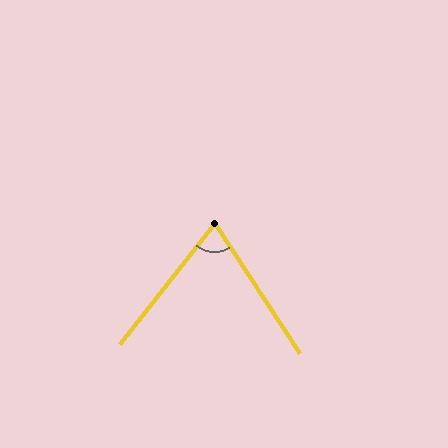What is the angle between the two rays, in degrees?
Approximately 71 degrees.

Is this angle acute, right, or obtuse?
It is acute.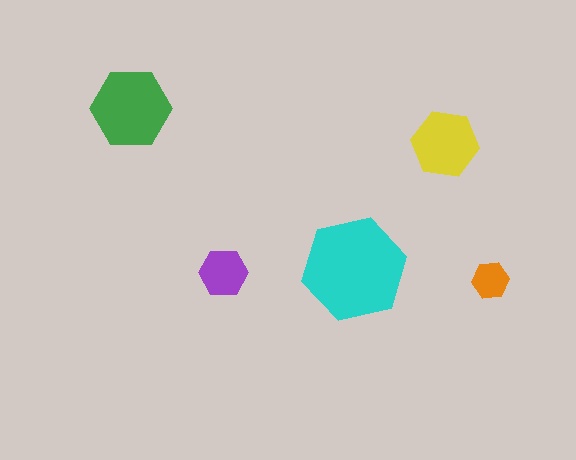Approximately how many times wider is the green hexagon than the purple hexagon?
About 1.5 times wider.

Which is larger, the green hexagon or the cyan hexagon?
The cyan one.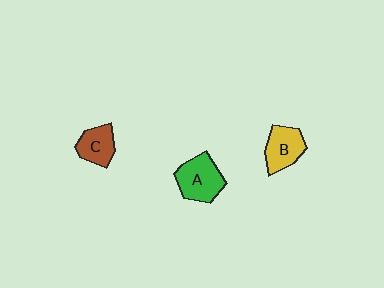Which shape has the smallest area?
Shape C (brown).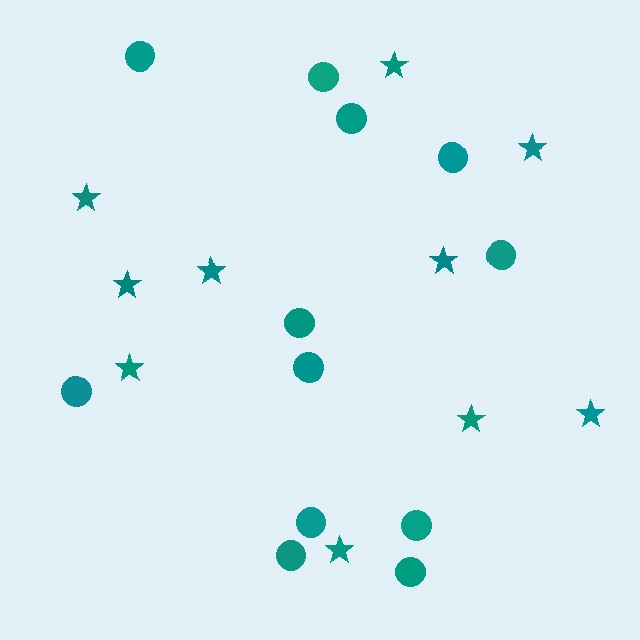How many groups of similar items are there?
There are 2 groups: one group of stars (10) and one group of circles (12).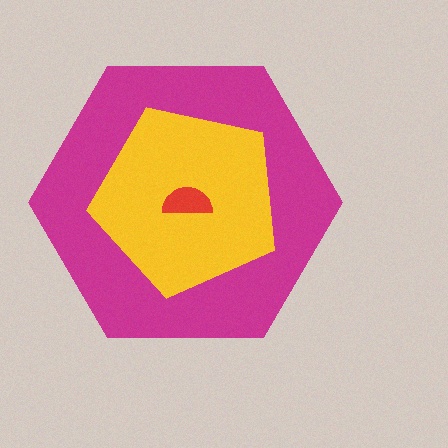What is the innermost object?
The red semicircle.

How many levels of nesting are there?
3.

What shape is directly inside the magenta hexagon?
The yellow pentagon.